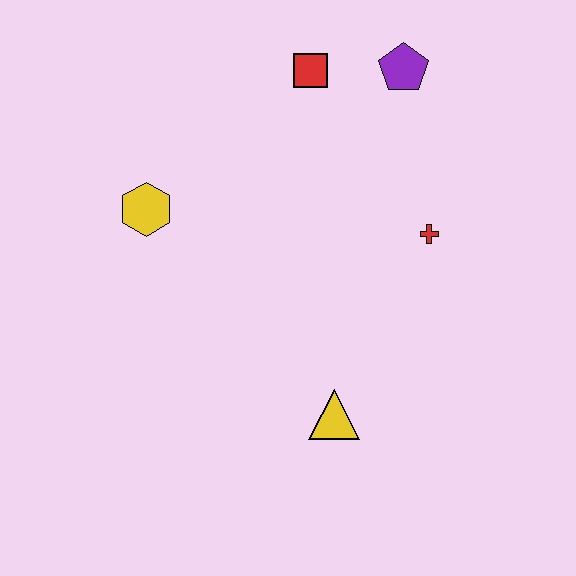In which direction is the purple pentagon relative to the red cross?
The purple pentagon is above the red cross.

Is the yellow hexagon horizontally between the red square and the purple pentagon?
No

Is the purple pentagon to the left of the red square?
No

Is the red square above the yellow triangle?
Yes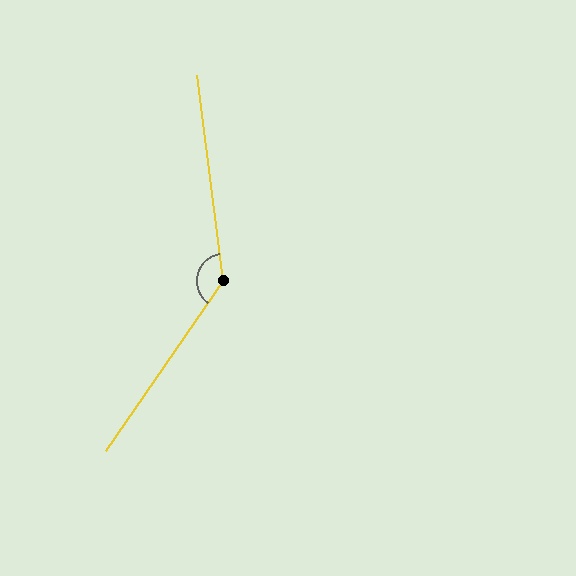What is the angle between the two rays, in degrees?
Approximately 138 degrees.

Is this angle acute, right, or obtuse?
It is obtuse.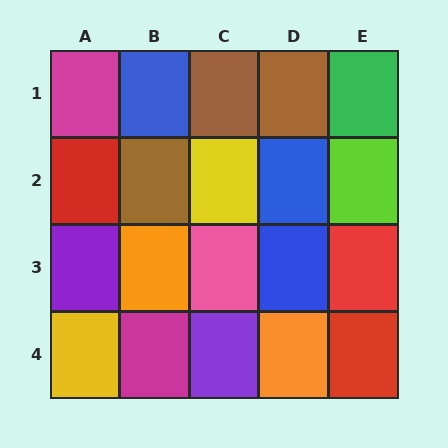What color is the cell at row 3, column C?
Pink.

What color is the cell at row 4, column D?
Orange.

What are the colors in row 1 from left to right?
Magenta, blue, brown, brown, green.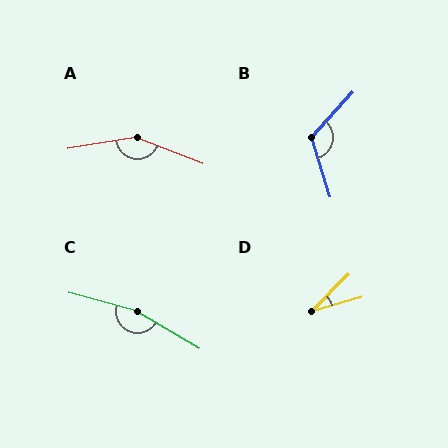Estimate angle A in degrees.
Approximately 149 degrees.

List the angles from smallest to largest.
D (29°), B (121°), A (149°), C (164°).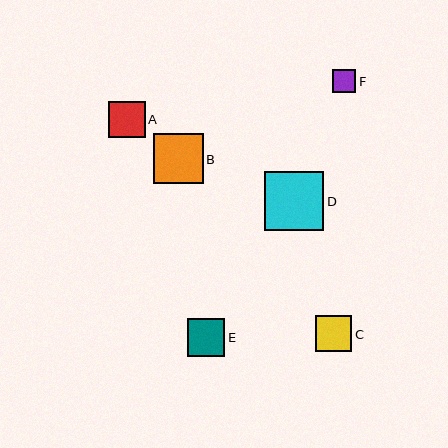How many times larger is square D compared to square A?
Square D is approximately 1.6 times the size of square A.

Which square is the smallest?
Square F is the smallest with a size of approximately 23 pixels.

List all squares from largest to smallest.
From largest to smallest: D, B, E, A, C, F.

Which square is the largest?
Square D is the largest with a size of approximately 59 pixels.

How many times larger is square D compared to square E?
Square D is approximately 1.6 times the size of square E.